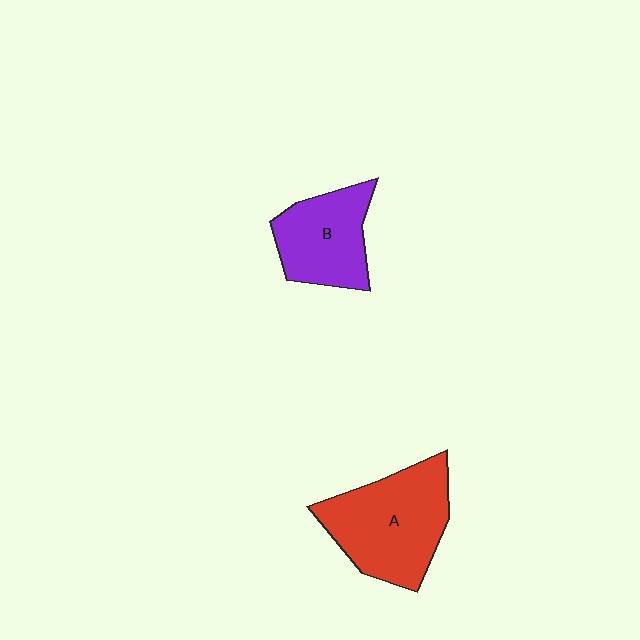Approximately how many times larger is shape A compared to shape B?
Approximately 1.4 times.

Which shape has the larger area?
Shape A (red).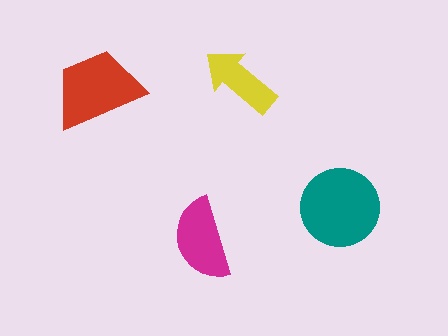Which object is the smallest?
The yellow arrow.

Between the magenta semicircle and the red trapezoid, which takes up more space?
The red trapezoid.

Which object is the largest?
The teal circle.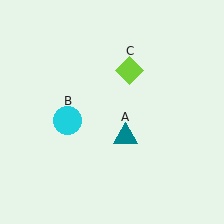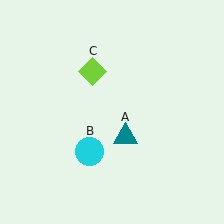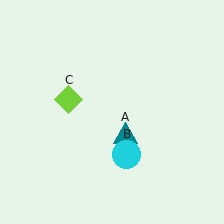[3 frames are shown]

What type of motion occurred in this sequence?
The cyan circle (object B), lime diamond (object C) rotated counterclockwise around the center of the scene.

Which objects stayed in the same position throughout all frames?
Teal triangle (object A) remained stationary.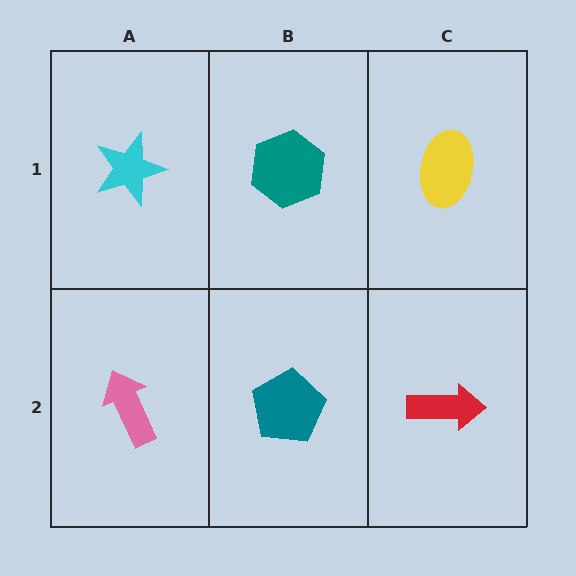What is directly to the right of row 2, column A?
A teal pentagon.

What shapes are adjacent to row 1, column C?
A red arrow (row 2, column C), a teal hexagon (row 1, column B).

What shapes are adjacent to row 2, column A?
A cyan star (row 1, column A), a teal pentagon (row 2, column B).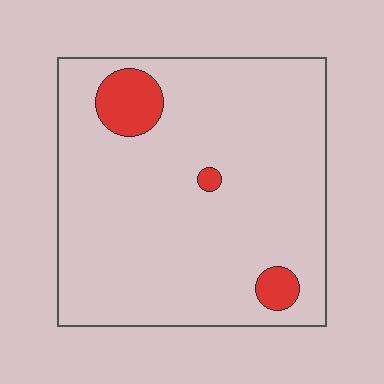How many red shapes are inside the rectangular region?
3.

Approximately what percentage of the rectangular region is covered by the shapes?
Approximately 10%.